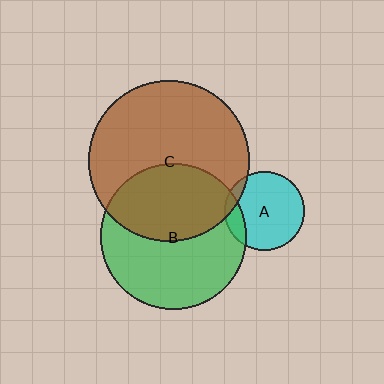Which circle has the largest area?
Circle C (brown).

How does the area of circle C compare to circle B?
Approximately 1.2 times.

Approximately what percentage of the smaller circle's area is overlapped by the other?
Approximately 15%.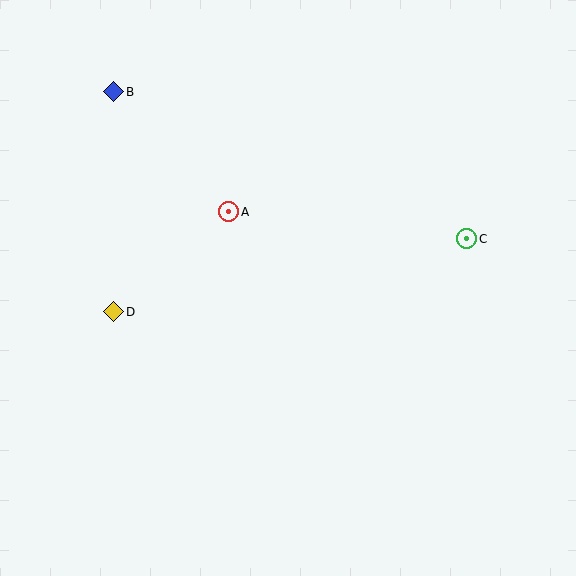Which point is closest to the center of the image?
Point A at (229, 212) is closest to the center.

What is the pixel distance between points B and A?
The distance between B and A is 166 pixels.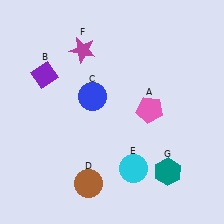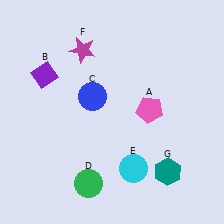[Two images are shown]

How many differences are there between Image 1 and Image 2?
There is 1 difference between the two images.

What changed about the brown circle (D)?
In Image 1, D is brown. In Image 2, it changed to green.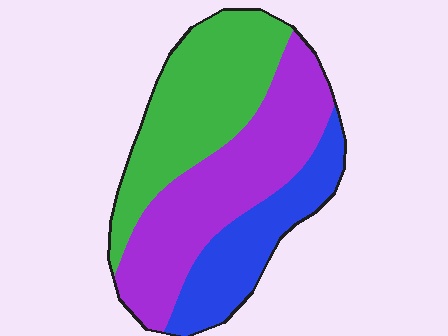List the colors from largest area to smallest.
From largest to smallest: purple, green, blue.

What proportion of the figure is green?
Green takes up about three eighths (3/8) of the figure.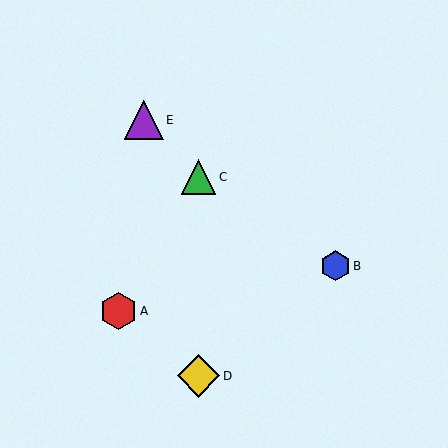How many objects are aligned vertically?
2 objects (C, D) are aligned vertically.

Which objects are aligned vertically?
Objects C, D are aligned vertically.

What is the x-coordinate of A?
Object A is at x≈119.